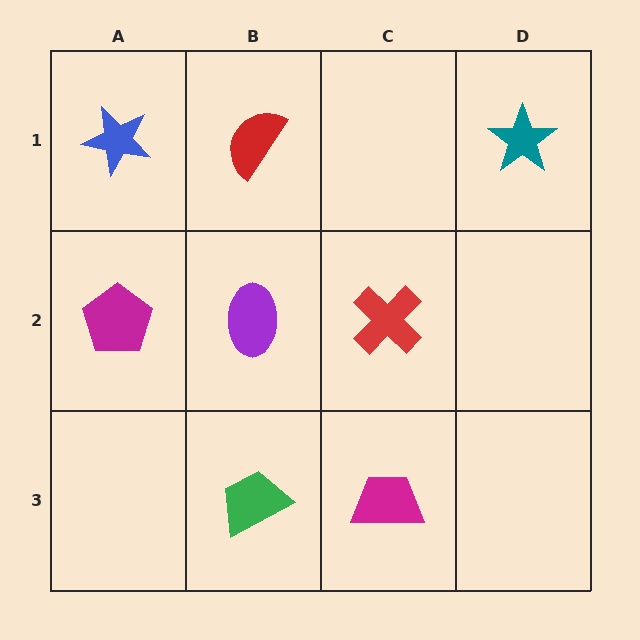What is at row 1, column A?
A blue star.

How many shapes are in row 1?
3 shapes.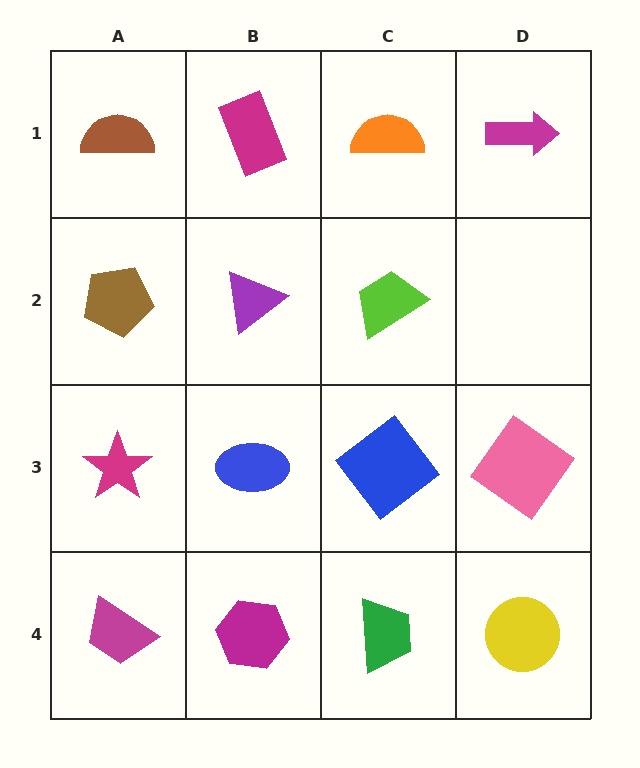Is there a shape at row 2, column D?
No, that cell is empty.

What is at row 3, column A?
A magenta star.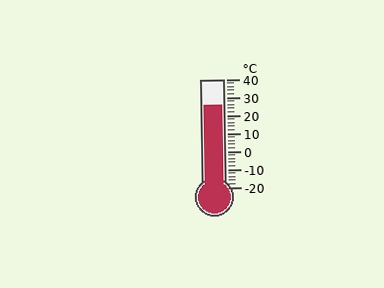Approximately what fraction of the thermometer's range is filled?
The thermometer is filled to approximately 75% of its range.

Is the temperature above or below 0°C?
The temperature is above 0°C.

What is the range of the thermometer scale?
The thermometer scale ranges from -20°C to 40°C.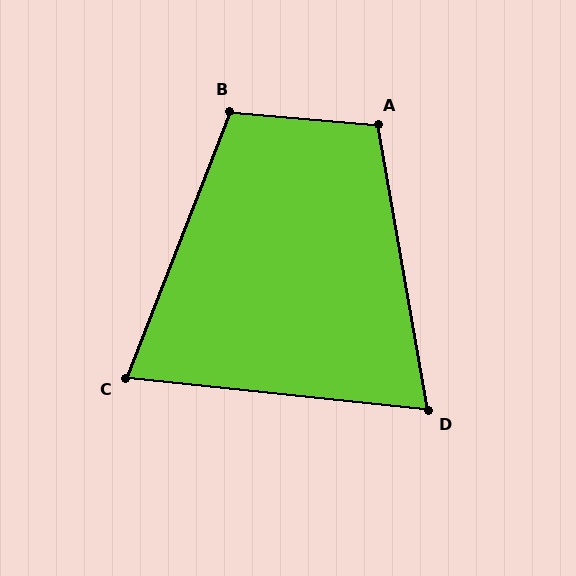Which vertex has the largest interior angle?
B, at approximately 106 degrees.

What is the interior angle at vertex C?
Approximately 75 degrees (acute).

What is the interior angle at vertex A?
Approximately 105 degrees (obtuse).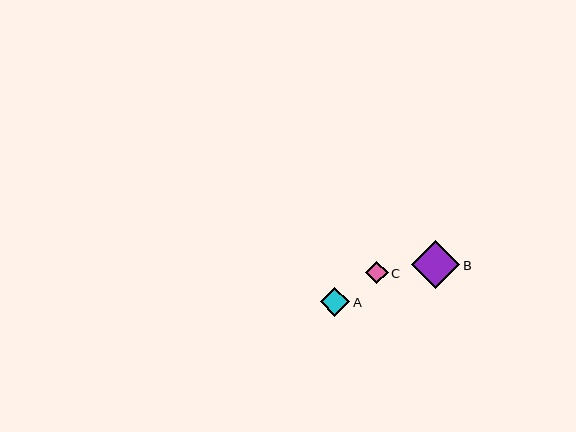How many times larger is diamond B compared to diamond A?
Diamond B is approximately 1.7 times the size of diamond A.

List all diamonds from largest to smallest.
From largest to smallest: B, A, C.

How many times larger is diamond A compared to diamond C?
Diamond A is approximately 1.3 times the size of diamond C.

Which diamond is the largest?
Diamond B is the largest with a size of approximately 48 pixels.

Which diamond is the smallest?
Diamond C is the smallest with a size of approximately 22 pixels.